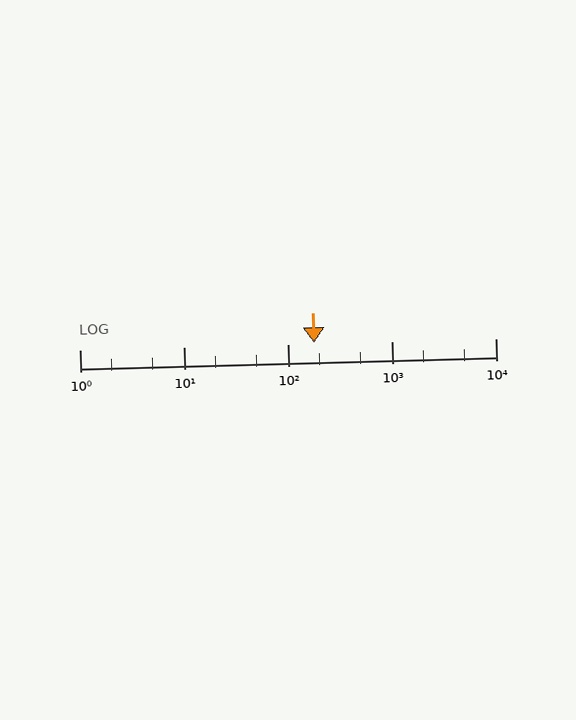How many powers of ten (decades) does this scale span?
The scale spans 4 decades, from 1 to 10000.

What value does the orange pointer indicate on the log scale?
The pointer indicates approximately 180.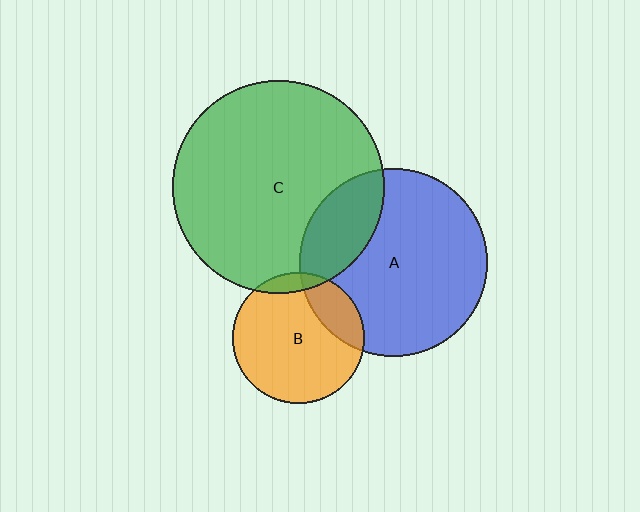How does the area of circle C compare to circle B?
Approximately 2.6 times.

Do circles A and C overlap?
Yes.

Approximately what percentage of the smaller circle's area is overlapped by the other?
Approximately 25%.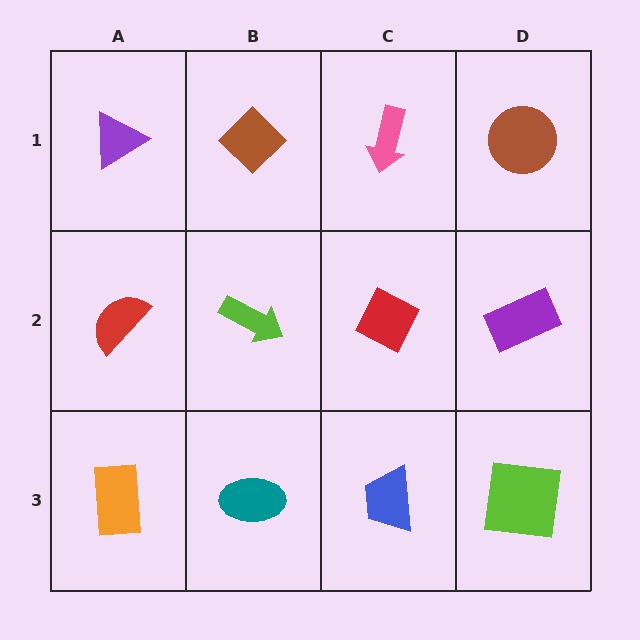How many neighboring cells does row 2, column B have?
4.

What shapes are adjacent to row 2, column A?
A purple triangle (row 1, column A), an orange rectangle (row 3, column A), a lime arrow (row 2, column B).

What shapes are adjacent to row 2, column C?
A pink arrow (row 1, column C), a blue trapezoid (row 3, column C), a lime arrow (row 2, column B), a purple rectangle (row 2, column D).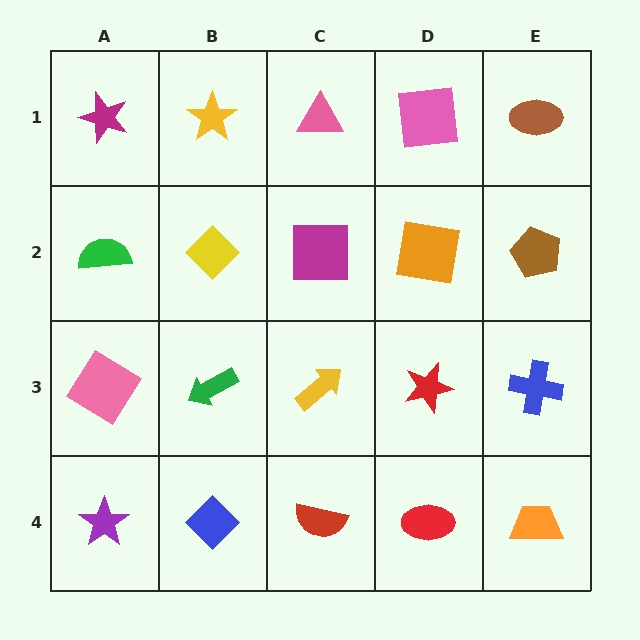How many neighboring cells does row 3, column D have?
4.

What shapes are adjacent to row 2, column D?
A pink square (row 1, column D), a red star (row 3, column D), a magenta square (row 2, column C), a brown pentagon (row 2, column E).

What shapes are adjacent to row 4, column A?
A pink diamond (row 3, column A), a blue diamond (row 4, column B).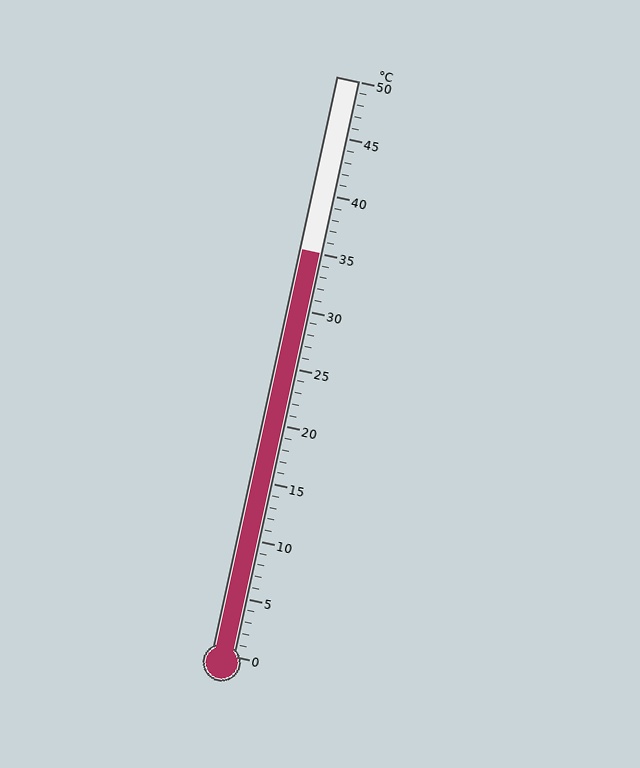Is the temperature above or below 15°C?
The temperature is above 15°C.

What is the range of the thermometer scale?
The thermometer scale ranges from 0°C to 50°C.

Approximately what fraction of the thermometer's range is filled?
The thermometer is filled to approximately 70% of its range.